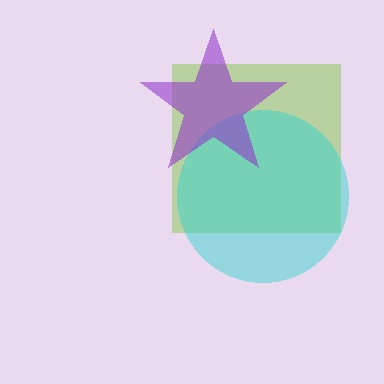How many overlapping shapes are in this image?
There are 3 overlapping shapes in the image.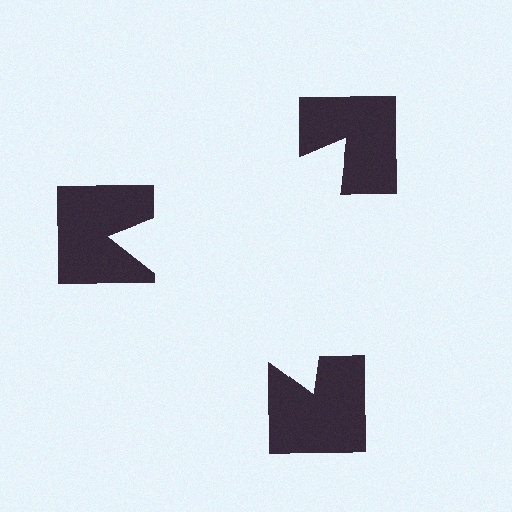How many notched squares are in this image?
There are 3 — one at each vertex of the illusory triangle.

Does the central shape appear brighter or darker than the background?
It typically appears slightly brighter than the background, even though no actual brightness change is drawn.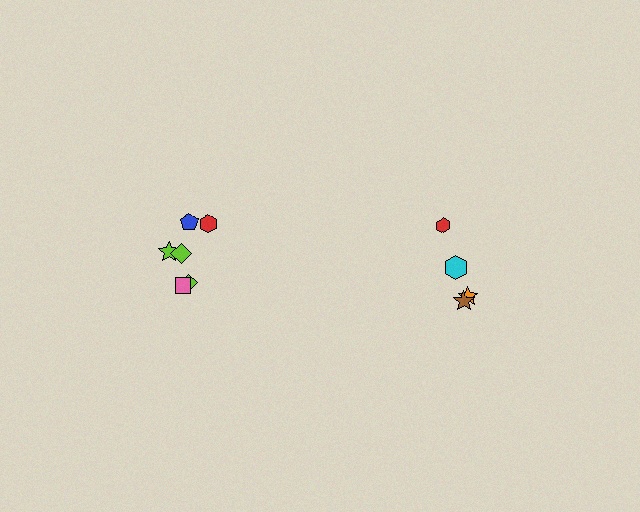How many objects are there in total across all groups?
There are 10 objects.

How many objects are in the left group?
There are 6 objects.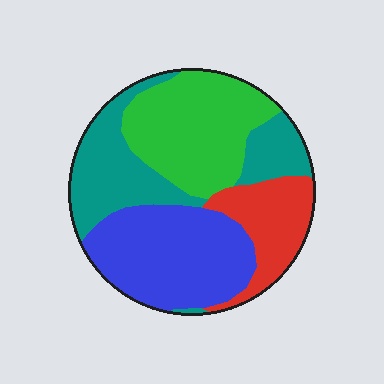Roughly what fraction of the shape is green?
Green covers around 30% of the shape.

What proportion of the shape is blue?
Blue takes up about one third (1/3) of the shape.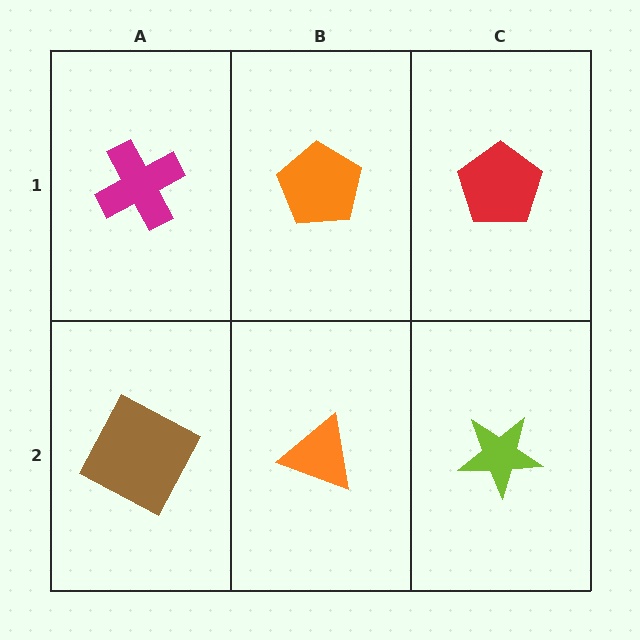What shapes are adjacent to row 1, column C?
A lime star (row 2, column C), an orange pentagon (row 1, column B).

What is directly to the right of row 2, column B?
A lime star.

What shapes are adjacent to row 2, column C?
A red pentagon (row 1, column C), an orange triangle (row 2, column B).